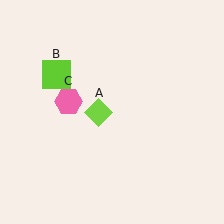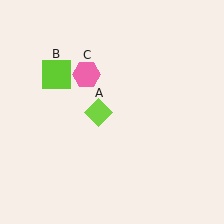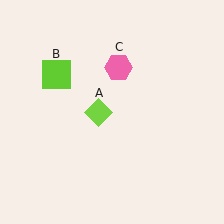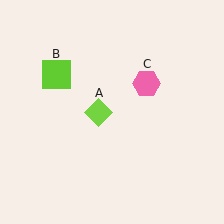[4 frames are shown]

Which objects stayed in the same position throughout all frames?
Lime diamond (object A) and lime square (object B) remained stationary.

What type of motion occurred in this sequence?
The pink hexagon (object C) rotated clockwise around the center of the scene.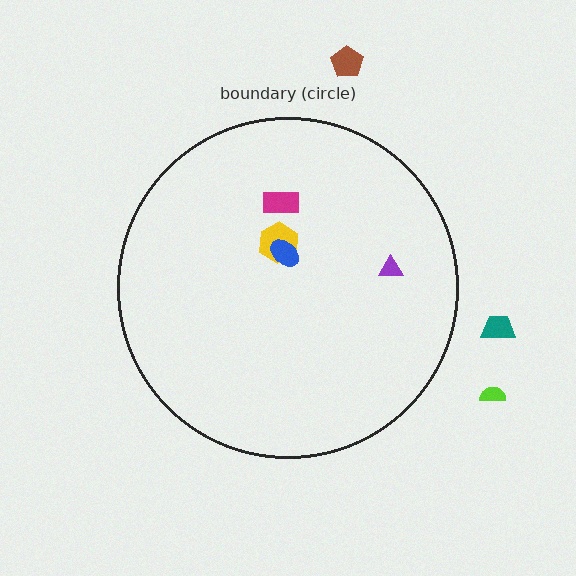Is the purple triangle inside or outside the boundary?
Inside.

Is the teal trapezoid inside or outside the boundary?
Outside.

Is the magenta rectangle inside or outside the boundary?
Inside.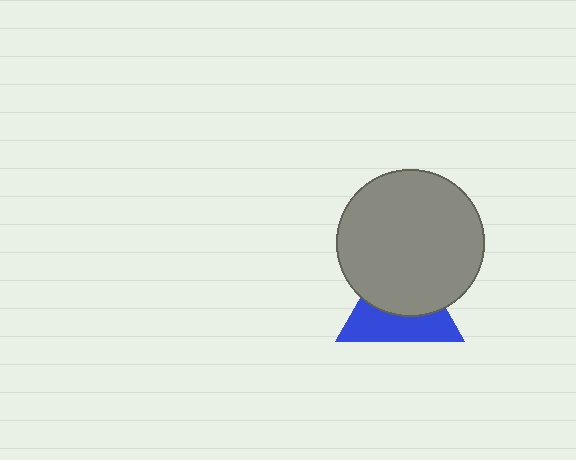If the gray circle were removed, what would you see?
You would see the complete blue triangle.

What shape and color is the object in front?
The object in front is a gray circle.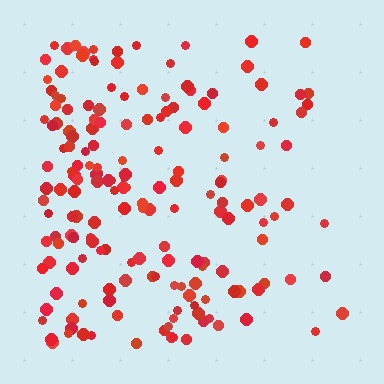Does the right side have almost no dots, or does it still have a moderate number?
Still a moderate number, just noticeably fewer than the left.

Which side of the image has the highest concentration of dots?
The left.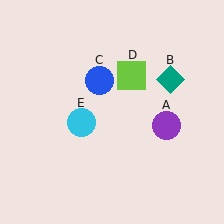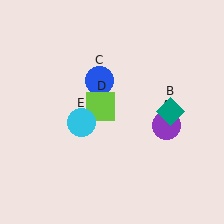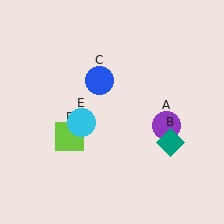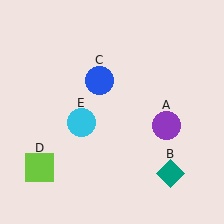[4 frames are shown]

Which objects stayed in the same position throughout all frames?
Purple circle (object A) and blue circle (object C) and cyan circle (object E) remained stationary.